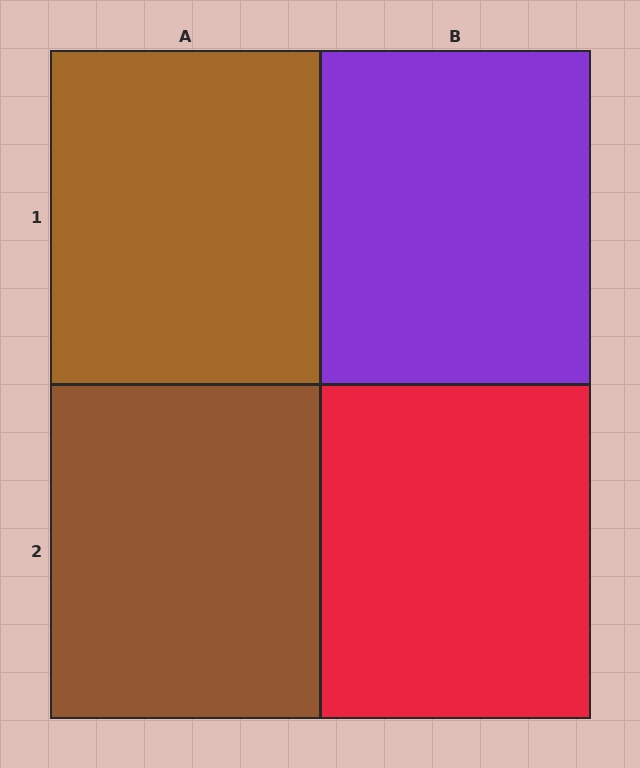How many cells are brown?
2 cells are brown.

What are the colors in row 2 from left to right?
Brown, red.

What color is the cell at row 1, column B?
Purple.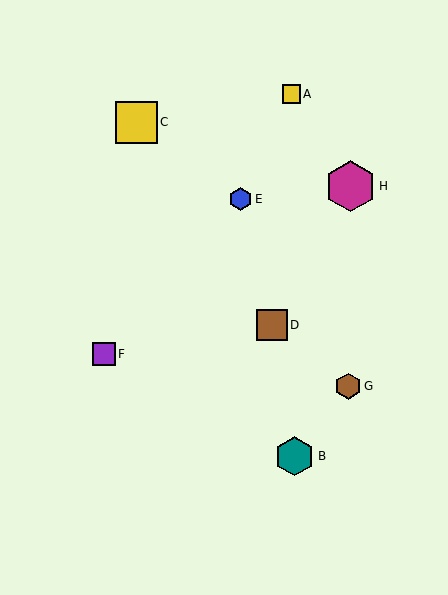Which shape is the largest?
The magenta hexagon (labeled H) is the largest.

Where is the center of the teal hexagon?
The center of the teal hexagon is at (295, 456).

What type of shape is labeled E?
Shape E is a blue hexagon.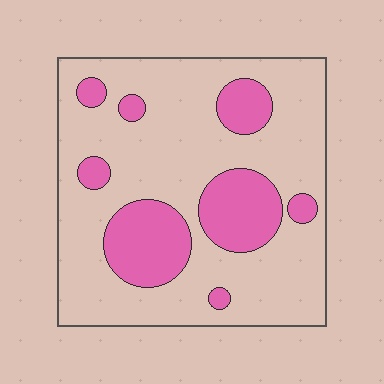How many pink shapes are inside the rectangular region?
8.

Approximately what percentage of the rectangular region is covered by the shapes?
Approximately 25%.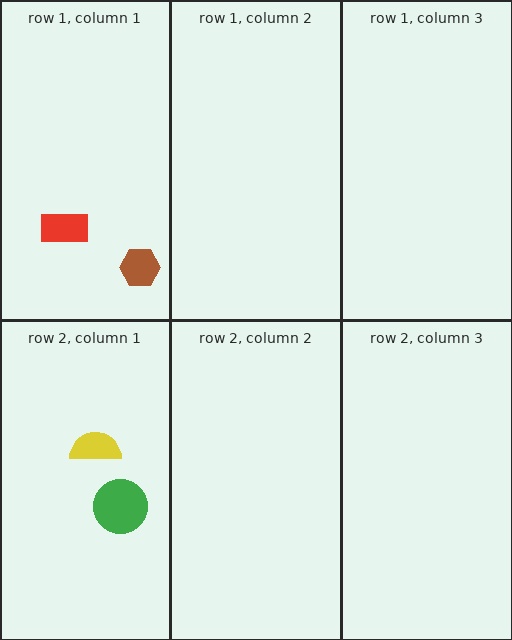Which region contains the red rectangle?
The row 1, column 1 region.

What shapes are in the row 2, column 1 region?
The green circle, the yellow semicircle.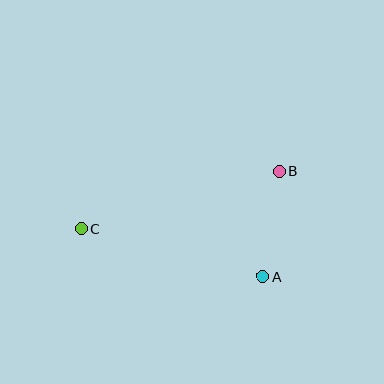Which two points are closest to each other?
Points A and B are closest to each other.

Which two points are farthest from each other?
Points B and C are farthest from each other.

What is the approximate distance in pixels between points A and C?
The distance between A and C is approximately 188 pixels.